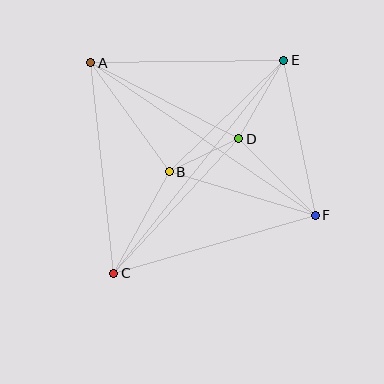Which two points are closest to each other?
Points B and D are closest to each other.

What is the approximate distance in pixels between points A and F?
The distance between A and F is approximately 271 pixels.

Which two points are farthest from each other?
Points C and E are farthest from each other.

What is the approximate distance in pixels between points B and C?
The distance between B and C is approximately 116 pixels.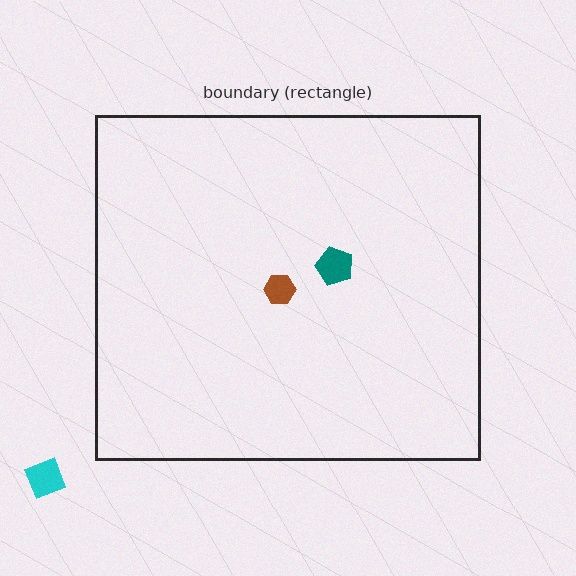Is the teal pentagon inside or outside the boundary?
Inside.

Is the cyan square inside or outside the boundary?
Outside.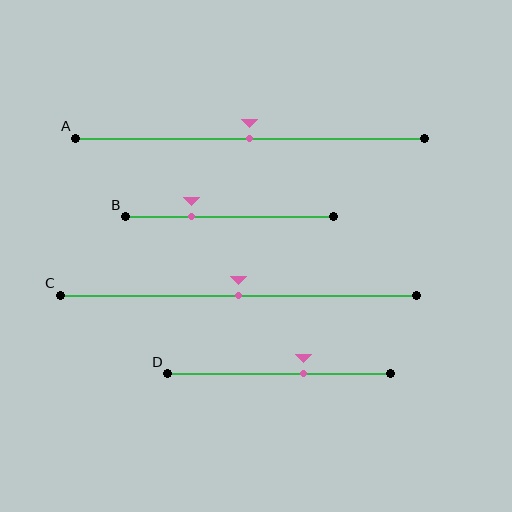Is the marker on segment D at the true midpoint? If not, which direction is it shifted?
No, the marker on segment D is shifted to the right by about 11% of the segment length.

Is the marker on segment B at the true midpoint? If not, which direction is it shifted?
No, the marker on segment B is shifted to the left by about 19% of the segment length.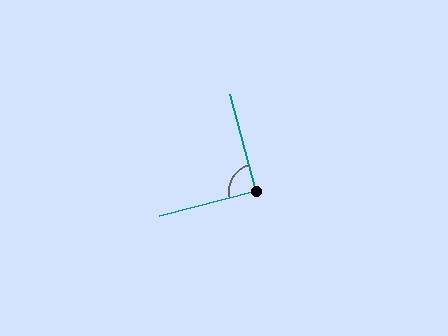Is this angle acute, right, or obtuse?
It is approximately a right angle.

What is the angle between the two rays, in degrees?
Approximately 89 degrees.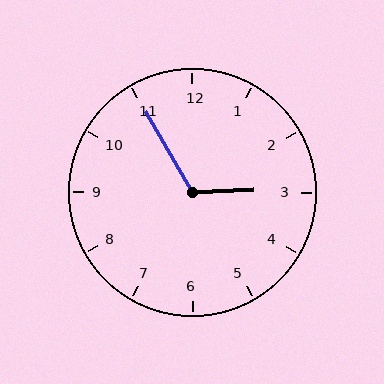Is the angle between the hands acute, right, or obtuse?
It is obtuse.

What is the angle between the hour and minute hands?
Approximately 118 degrees.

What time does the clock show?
2:55.